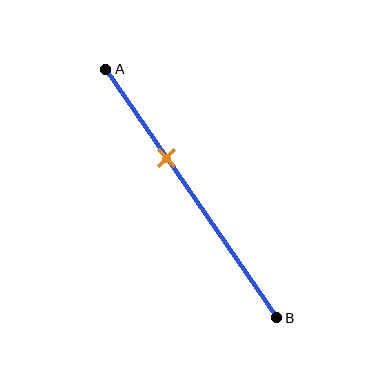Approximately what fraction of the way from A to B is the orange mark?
The orange mark is approximately 35% of the way from A to B.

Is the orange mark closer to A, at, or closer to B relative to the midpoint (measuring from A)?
The orange mark is closer to point A than the midpoint of segment AB.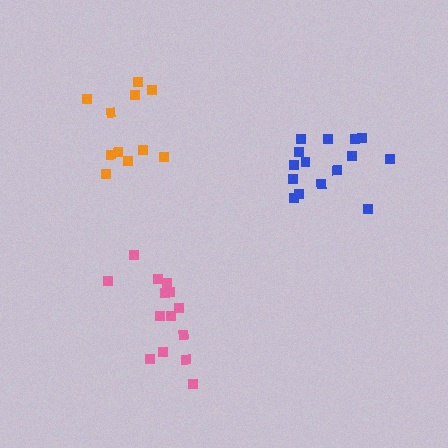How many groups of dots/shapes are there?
There are 3 groups.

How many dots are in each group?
Group 1: 14 dots, Group 2: 15 dots, Group 3: 11 dots (40 total).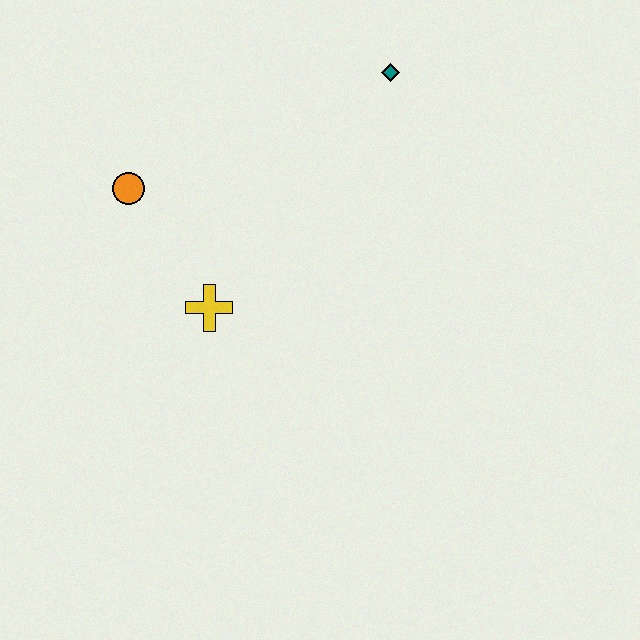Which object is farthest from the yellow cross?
The teal diamond is farthest from the yellow cross.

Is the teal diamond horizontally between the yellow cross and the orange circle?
No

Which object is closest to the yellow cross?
The orange circle is closest to the yellow cross.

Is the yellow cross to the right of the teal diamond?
No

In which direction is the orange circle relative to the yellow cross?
The orange circle is above the yellow cross.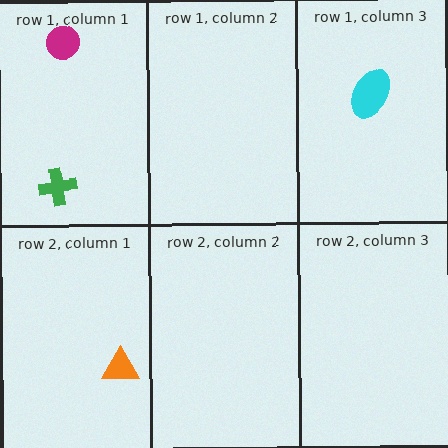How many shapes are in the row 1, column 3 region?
1.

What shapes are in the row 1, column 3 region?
The cyan ellipse.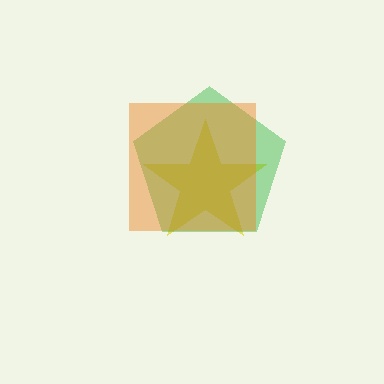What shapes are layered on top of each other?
The layered shapes are: a yellow star, a green pentagon, an orange square.